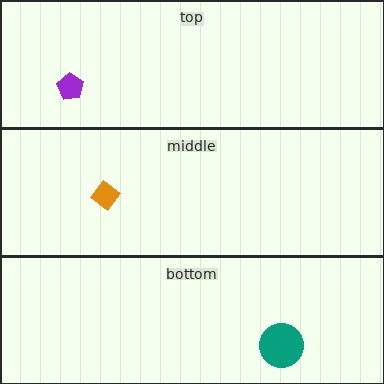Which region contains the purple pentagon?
The top region.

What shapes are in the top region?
The purple pentagon.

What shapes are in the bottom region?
The teal circle.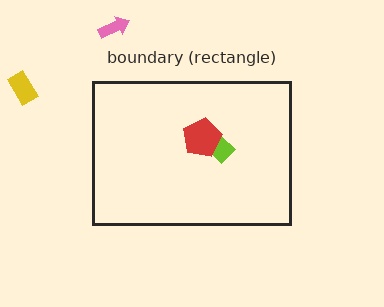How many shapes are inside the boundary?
2 inside, 2 outside.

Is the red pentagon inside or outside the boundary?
Inside.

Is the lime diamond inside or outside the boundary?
Inside.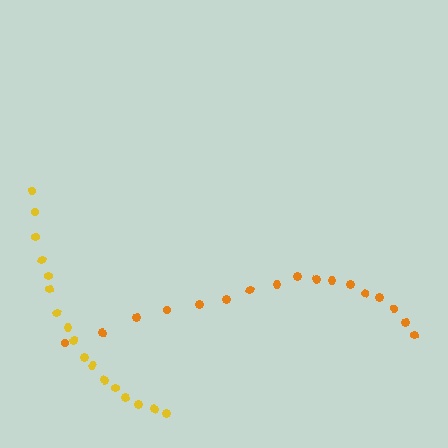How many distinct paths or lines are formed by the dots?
There are 2 distinct paths.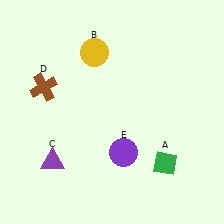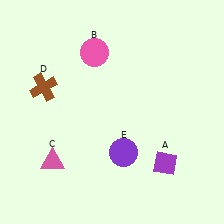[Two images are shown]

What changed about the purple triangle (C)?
In Image 1, C is purple. In Image 2, it changed to pink.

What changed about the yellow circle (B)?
In Image 1, B is yellow. In Image 2, it changed to pink.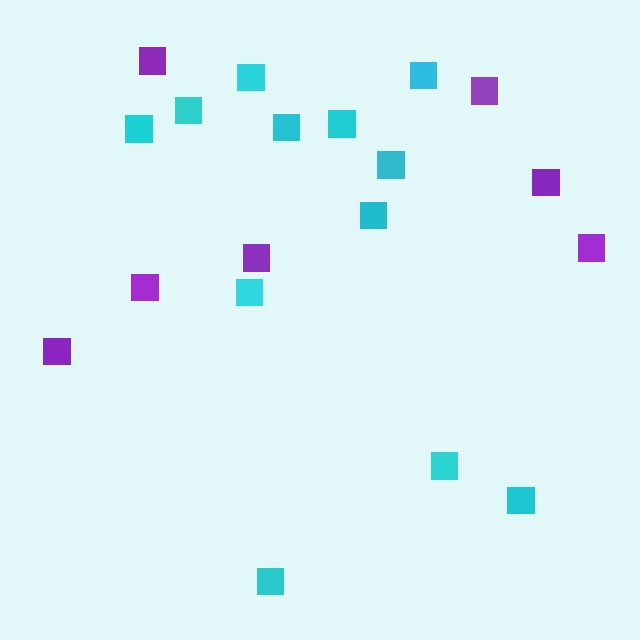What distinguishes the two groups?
There are 2 groups: one group of purple squares (7) and one group of cyan squares (12).